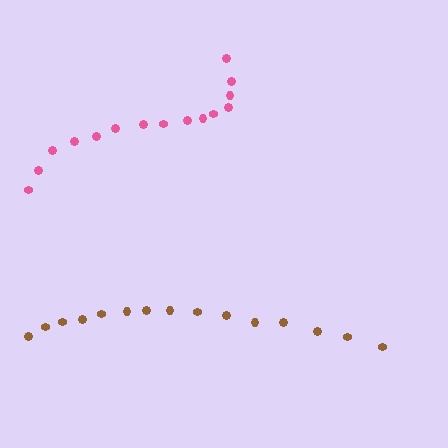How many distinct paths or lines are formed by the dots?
There are 2 distinct paths.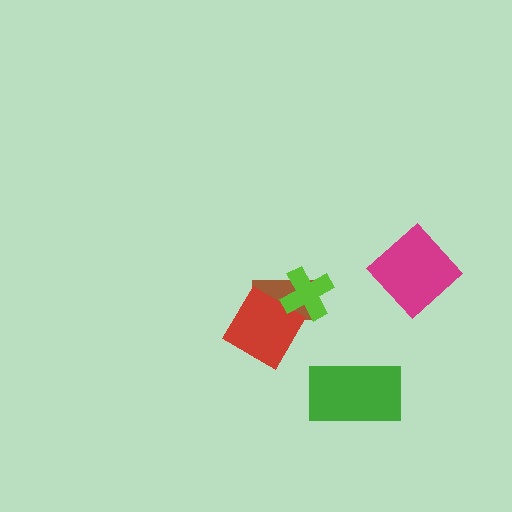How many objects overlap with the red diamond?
2 objects overlap with the red diamond.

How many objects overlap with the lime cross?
2 objects overlap with the lime cross.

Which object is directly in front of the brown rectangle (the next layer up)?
The red diamond is directly in front of the brown rectangle.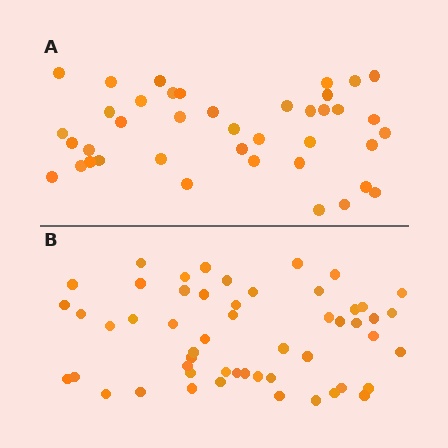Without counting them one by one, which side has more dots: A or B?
Region B (the bottom region) has more dots.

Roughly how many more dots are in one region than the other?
Region B has approximately 15 more dots than region A.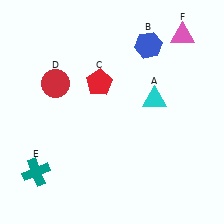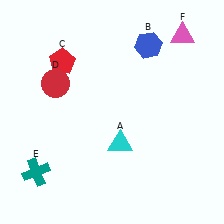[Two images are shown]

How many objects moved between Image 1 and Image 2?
2 objects moved between the two images.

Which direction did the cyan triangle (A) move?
The cyan triangle (A) moved down.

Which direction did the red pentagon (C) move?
The red pentagon (C) moved left.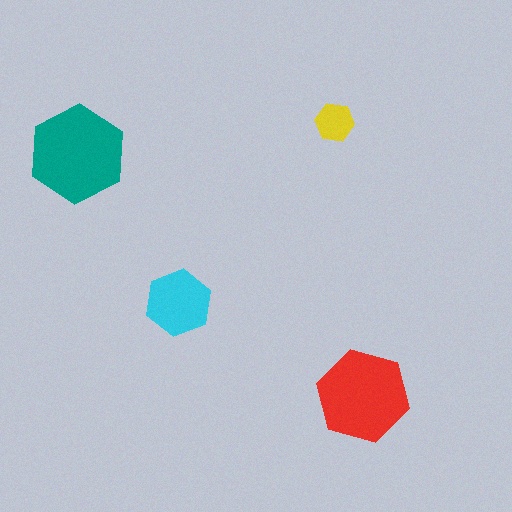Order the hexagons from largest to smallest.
the teal one, the red one, the cyan one, the yellow one.